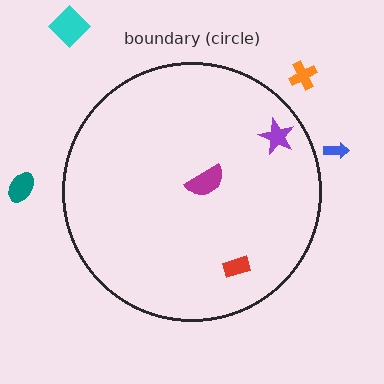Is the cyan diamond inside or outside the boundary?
Outside.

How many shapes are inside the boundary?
3 inside, 4 outside.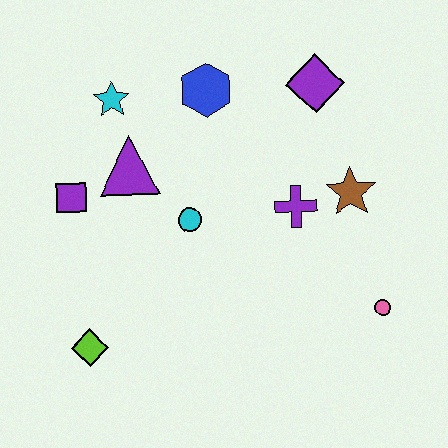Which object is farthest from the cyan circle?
The pink circle is farthest from the cyan circle.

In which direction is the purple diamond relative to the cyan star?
The purple diamond is to the right of the cyan star.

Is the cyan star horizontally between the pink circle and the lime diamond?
Yes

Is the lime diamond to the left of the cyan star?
Yes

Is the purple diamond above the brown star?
Yes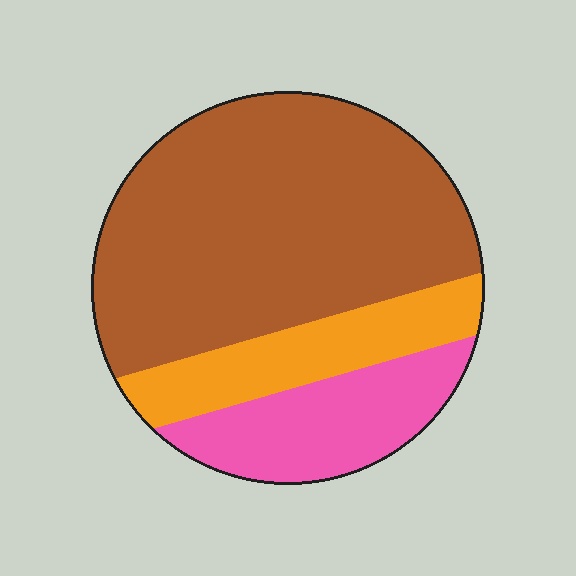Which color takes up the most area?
Brown, at roughly 60%.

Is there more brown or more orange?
Brown.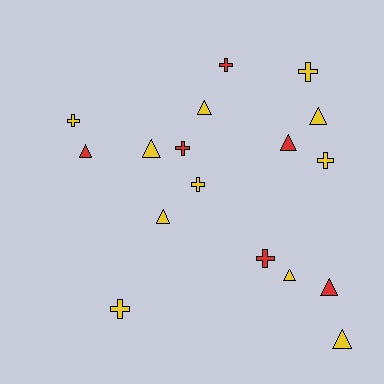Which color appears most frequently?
Yellow, with 11 objects.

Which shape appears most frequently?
Triangle, with 9 objects.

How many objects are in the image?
There are 17 objects.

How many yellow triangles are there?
There are 6 yellow triangles.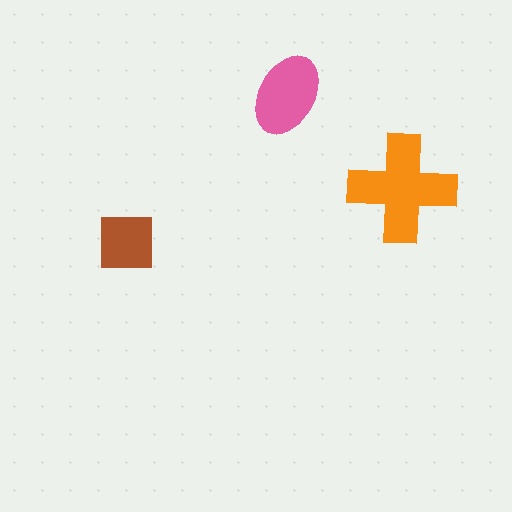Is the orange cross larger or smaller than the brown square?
Larger.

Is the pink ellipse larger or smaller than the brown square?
Larger.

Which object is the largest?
The orange cross.